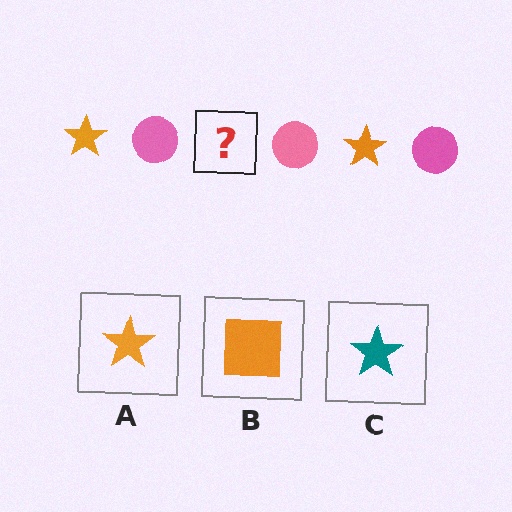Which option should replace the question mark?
Option A.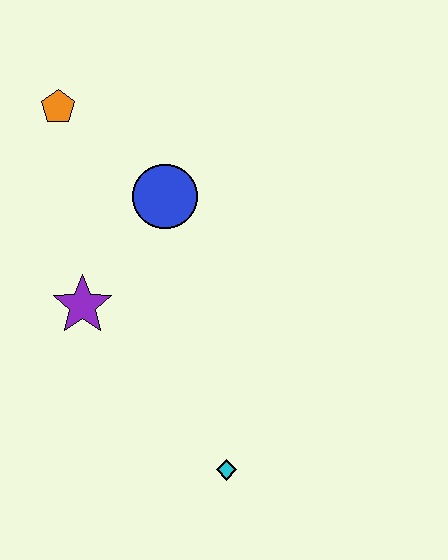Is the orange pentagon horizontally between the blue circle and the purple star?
No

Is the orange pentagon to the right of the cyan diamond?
No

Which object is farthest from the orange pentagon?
The cyan diamond is farthest from the orange pentagon.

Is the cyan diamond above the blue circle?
No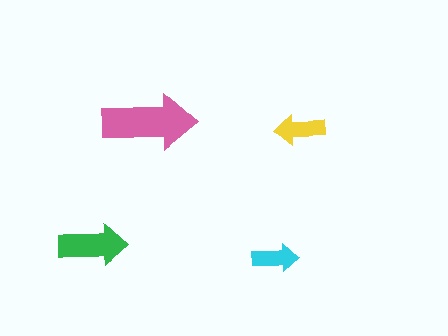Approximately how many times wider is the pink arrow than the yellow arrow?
About 2 times wider.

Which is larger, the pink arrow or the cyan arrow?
The pink one.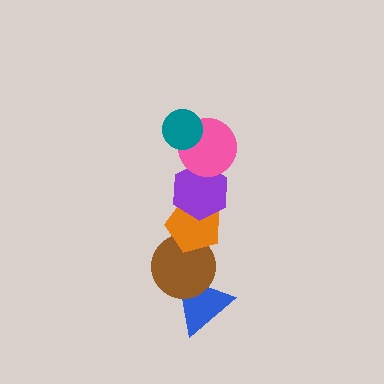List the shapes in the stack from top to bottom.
From top to bottom: the teal circle, the pink circle, the purple hexagon, the orange pentagon, the brown circle, the blue triangle.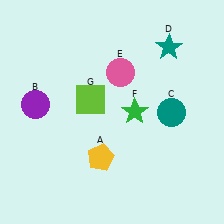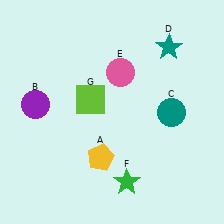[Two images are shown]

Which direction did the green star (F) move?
The green star (F) moved down.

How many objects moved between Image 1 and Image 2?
1 object moved between the two images.